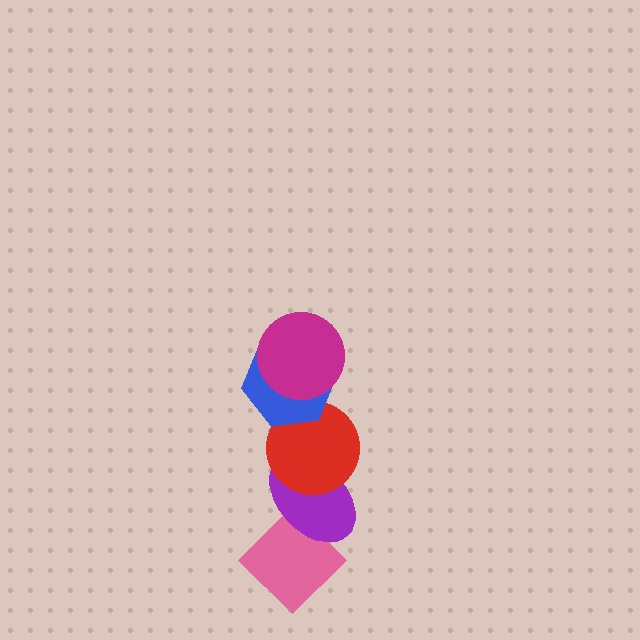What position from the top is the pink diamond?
The pink diamond is 5th from the top.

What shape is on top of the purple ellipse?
The red circle is on top of the purple ellipse.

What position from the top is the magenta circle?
The magenta circle is 1st from the top.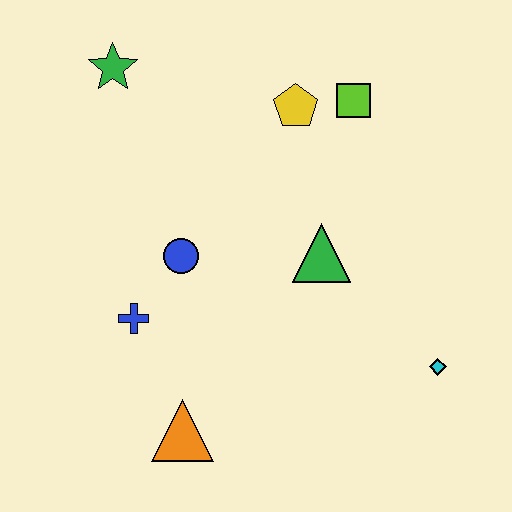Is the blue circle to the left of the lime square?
Yes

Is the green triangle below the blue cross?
No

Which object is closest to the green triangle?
The blue circle is closest to the green triangle.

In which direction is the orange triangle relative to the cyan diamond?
The orange triangle is to the left of the cyan diamond.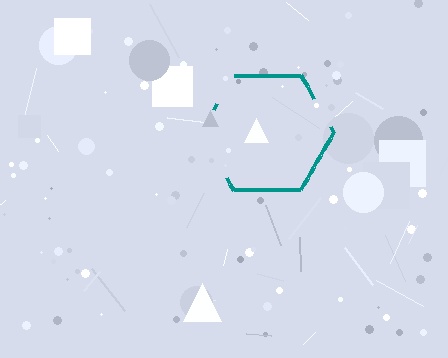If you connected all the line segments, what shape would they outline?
They would outline a hexagon.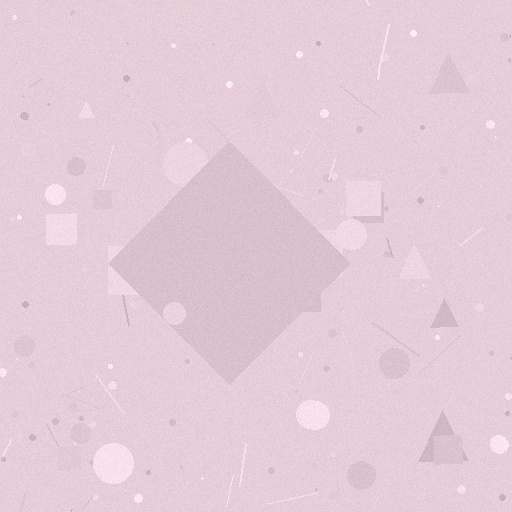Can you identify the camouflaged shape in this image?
The camouflaged shape is a diamond.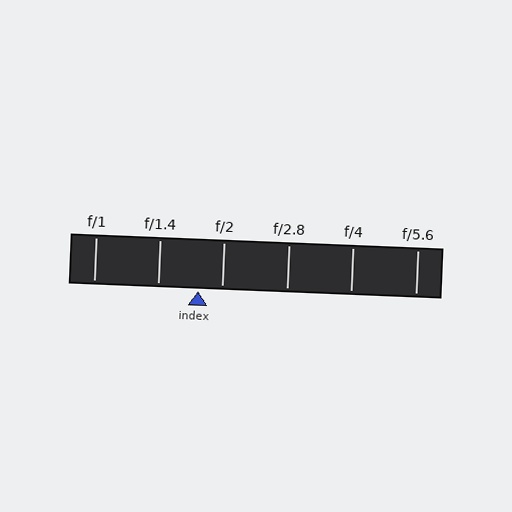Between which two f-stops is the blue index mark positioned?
The index mark is between f/1.4 and f/2.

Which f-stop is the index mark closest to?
The index mark is closest to f/2.